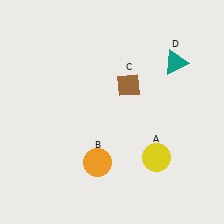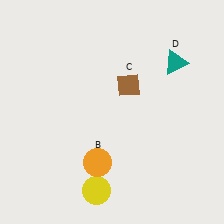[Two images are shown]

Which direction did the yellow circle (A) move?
The yellow circle (A) moved left.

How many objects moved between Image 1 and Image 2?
1 object moved between the two images.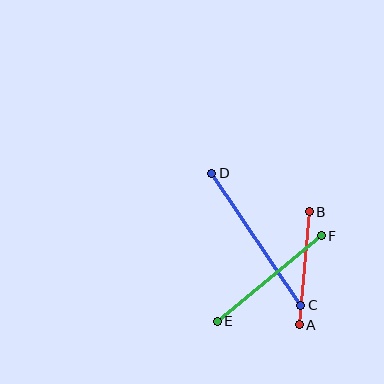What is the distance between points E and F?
The distance is approximately 135 pixels.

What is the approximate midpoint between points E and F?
The midpoint is at approximately (269, 279) pixels.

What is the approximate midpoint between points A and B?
The midpoint is at approximately (304, 268) pixels.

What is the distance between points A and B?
The distance is approximately 114 pixels.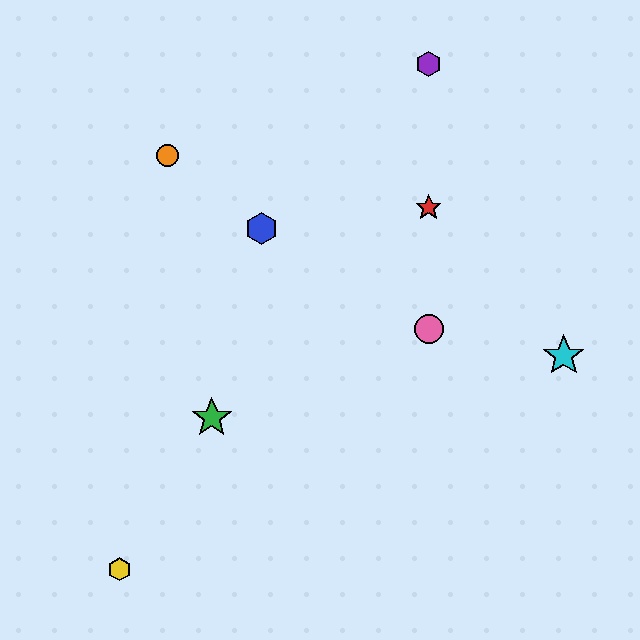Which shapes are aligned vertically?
The red star, the purple hexagon, the pink circle are aligned vertically.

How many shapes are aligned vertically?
3 shapes (the red star, the purple hexagon, the pink circle) are aligned vertically.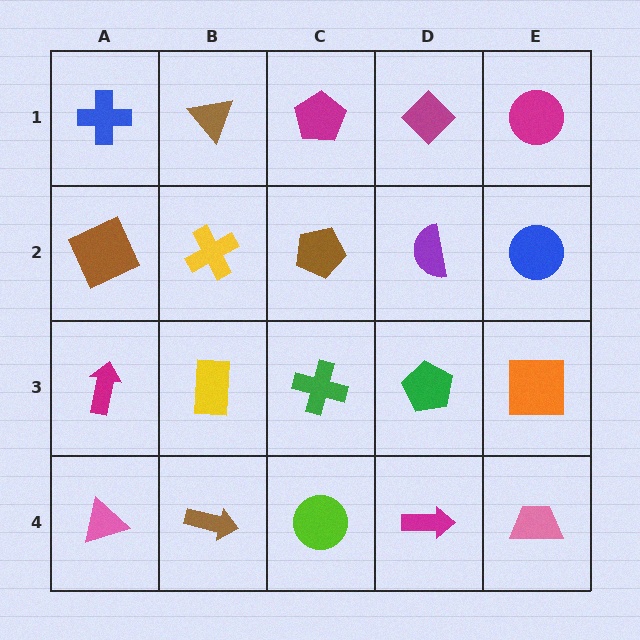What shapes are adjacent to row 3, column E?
A blue circle (row 2, column E), a pink trapezoid (row 4, column E), a green pentagon (row 3, column D).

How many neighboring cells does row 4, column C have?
3.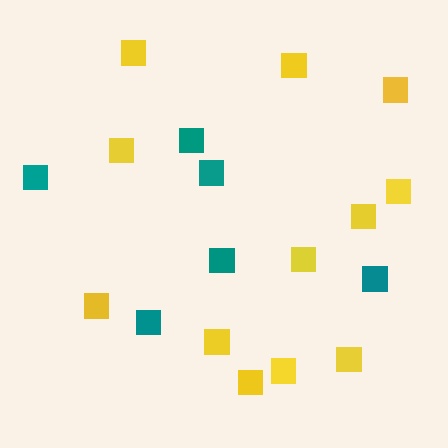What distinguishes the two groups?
There are 2 groups: one group of yellow squares (12) and one group of teal squares (6).